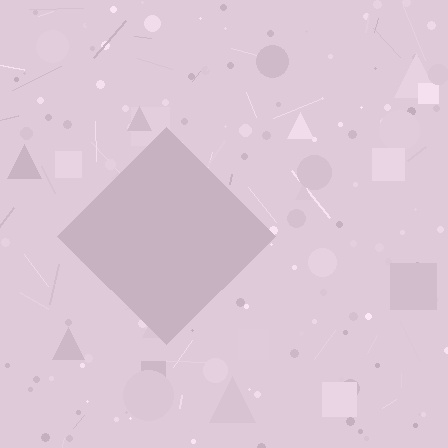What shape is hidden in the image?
A diamond is hidden in the image.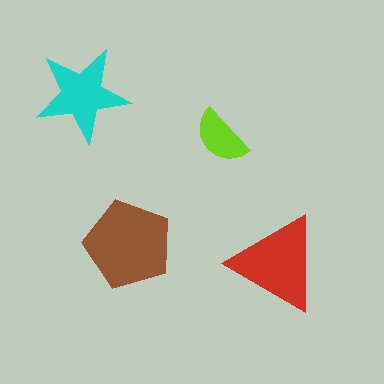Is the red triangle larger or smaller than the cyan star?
Larger.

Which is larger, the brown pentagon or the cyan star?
The brown pentagon.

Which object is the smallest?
The lime semicircle.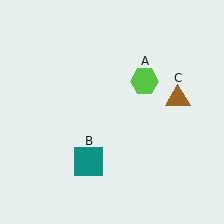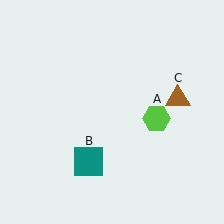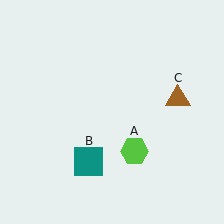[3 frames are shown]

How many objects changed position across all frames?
1 object changed position: lime hexagon (object A).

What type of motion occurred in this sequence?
The lime hexagon (object A) rotated clockwise around the center of the scene.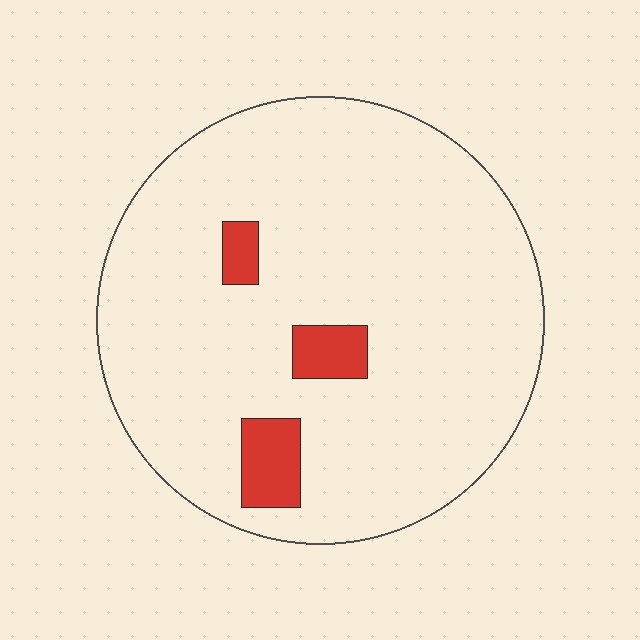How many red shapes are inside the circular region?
3.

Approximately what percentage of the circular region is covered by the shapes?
Approximately 10%.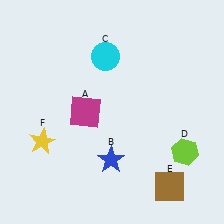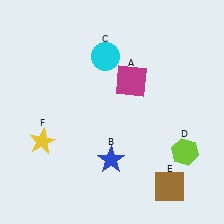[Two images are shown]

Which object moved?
The magenta square (A) moved right.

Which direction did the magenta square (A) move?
The magenta square (A) moved right.